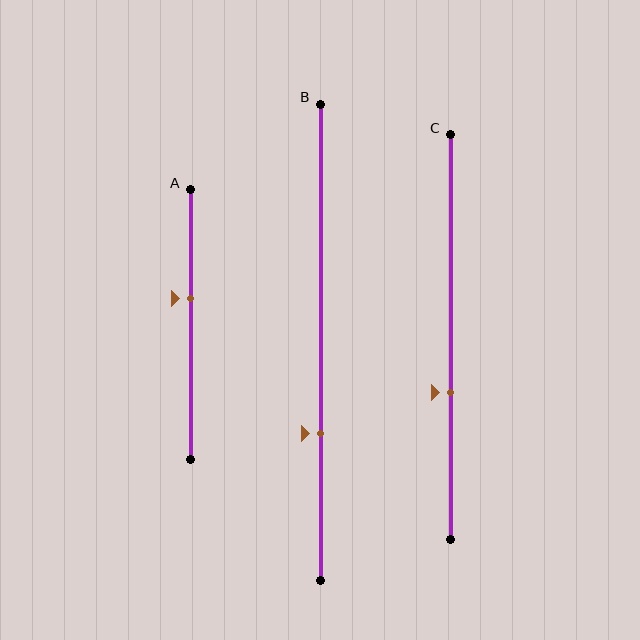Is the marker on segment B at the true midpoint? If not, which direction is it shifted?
No, the marker on segment B is shifted downward by about 19% of the segment length.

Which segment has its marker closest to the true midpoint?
Segment A has its marker closest to the true midpoint.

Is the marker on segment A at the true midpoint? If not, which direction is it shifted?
No, the marker on segment A is shifted upward by about 10% of the segment length.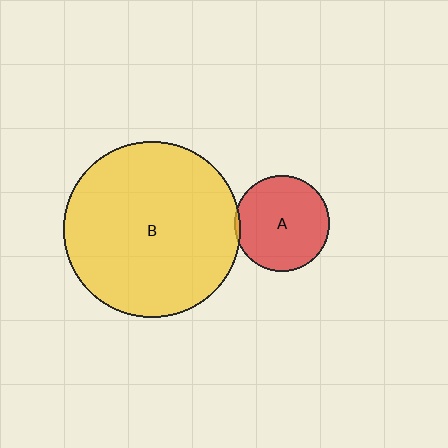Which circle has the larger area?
Circle B (yellow).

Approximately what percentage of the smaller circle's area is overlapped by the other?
Approximately 5%.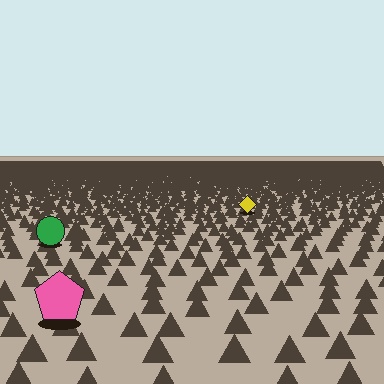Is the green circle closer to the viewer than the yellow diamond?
Yes. The green circle is closer — you can tell from the texture gradient: the ground texture is coarser near it.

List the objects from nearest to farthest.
From nearest to farthest: the pink pentagon, the green circle, the yellow diamond.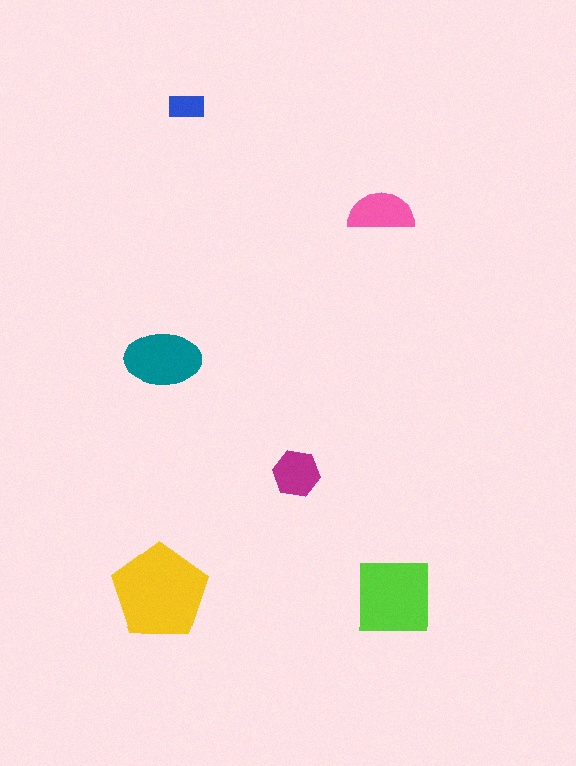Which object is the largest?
The yellow pentagon.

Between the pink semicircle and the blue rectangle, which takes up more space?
The pink semicircle.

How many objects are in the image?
There are 6 objects in the image.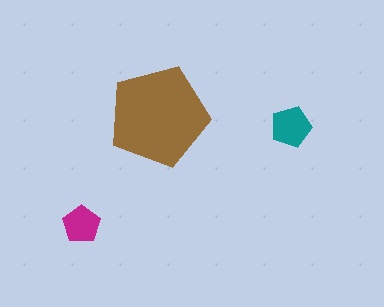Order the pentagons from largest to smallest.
the brown one, the teal one, the magenta one.